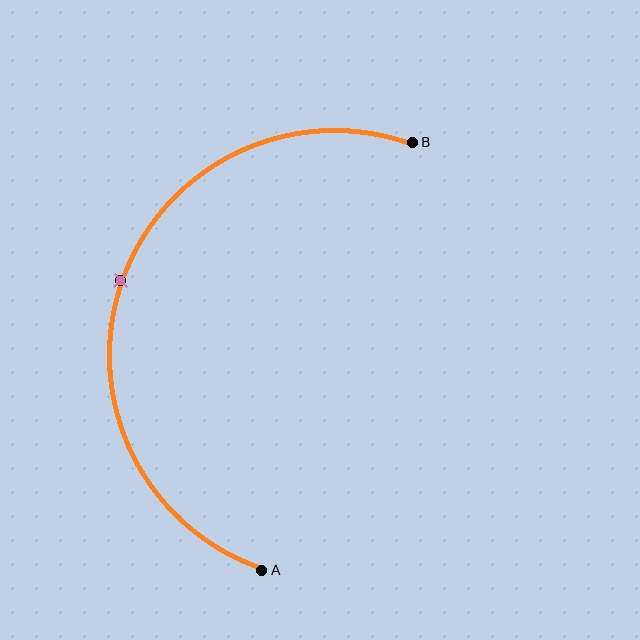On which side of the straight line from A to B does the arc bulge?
The arc bulges to the left of the straight line connecting A and B.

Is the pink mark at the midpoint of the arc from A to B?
Yes. The pink mark lies on the arc at equal arc-length from both A and B — it is the arc midpoint.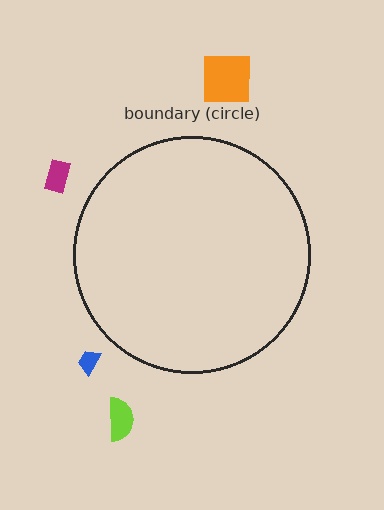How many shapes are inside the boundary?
0 inside, 4 outside.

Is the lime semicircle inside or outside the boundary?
Outside.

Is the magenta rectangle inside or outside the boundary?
Outside.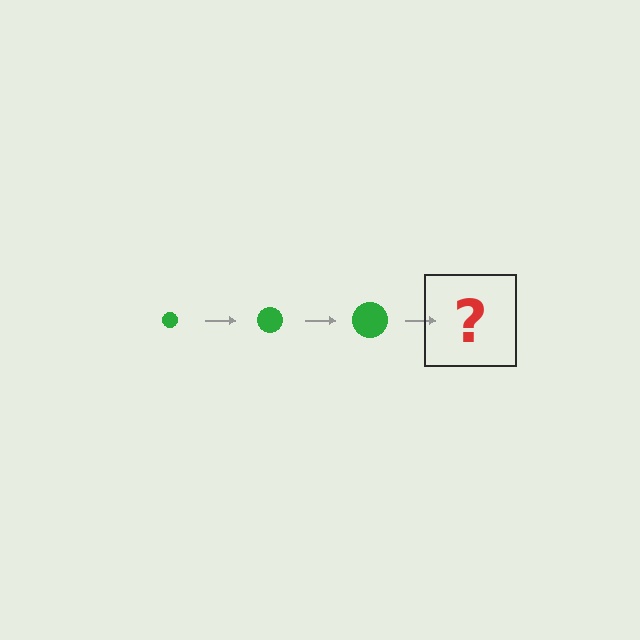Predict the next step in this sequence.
The next step is a green circle, larger than the previous one.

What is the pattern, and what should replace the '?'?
The pattern is that the circle gets progressively larger each step. The '?' should be a green circle, larger than the previous one.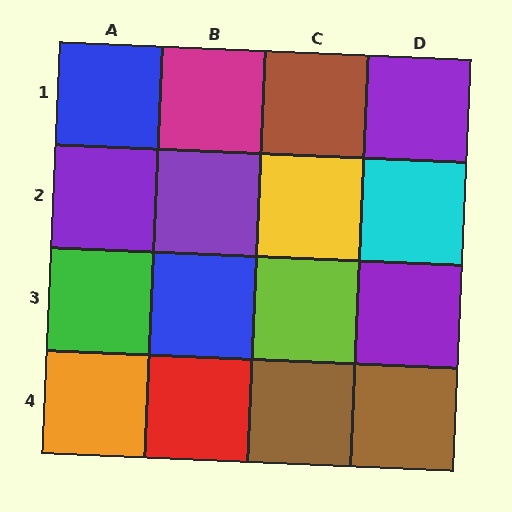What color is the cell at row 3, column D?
Purple.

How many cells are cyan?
1 cell is cyan.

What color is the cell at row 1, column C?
Brown.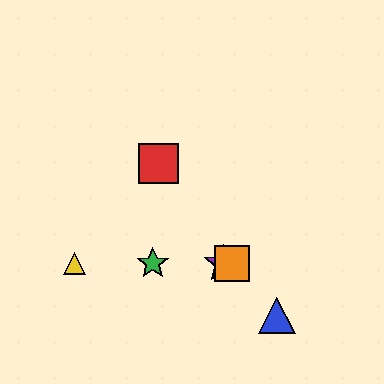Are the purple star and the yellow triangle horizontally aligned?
Yes, both are at y≈264.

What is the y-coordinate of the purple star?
The purple star is at y≈264.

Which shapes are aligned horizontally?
The green star, the yellow triangle, the purple star, the orange square are aligned horizontally.